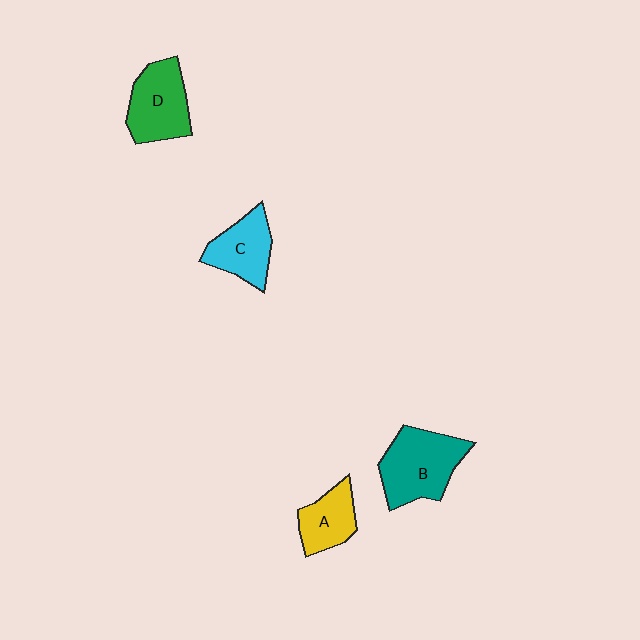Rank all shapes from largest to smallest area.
From largest to smallest: B (teal), D (green), C (cyan), A (yellow).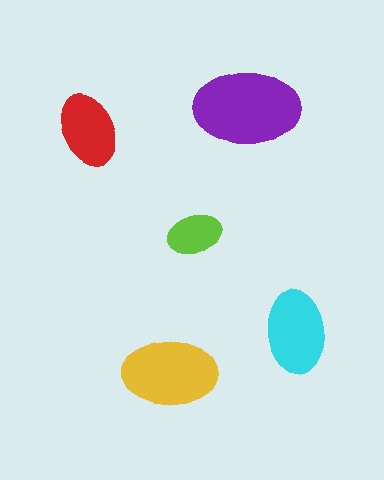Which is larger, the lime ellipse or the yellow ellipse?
The yellow one.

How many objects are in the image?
There are 5 objects in the image.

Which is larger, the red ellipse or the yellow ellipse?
The yellow one.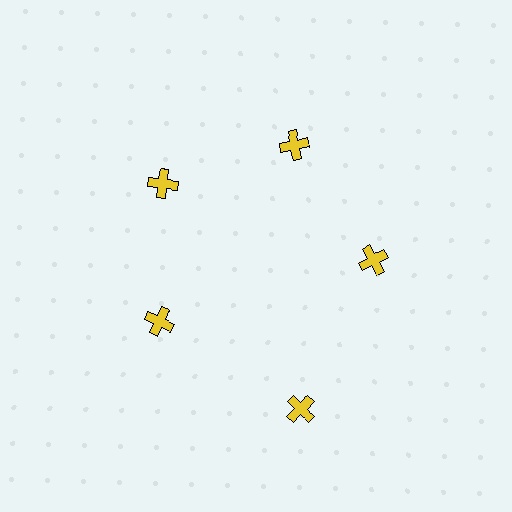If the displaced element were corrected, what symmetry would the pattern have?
It would have 5-fold rotational symmetry — the pattern would map onto itself every 72 degrees.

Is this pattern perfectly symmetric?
No. The 5 yellow crosses are arranged in a ring, but one element near the 5 o'clock position is pushed outward from the center, breaking the 5-fold rotational symmetry.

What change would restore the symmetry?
The symmetry would be restored by moving it inward, back onto the ring so that all 5 crosses sit at equal angles and equal distance from the center.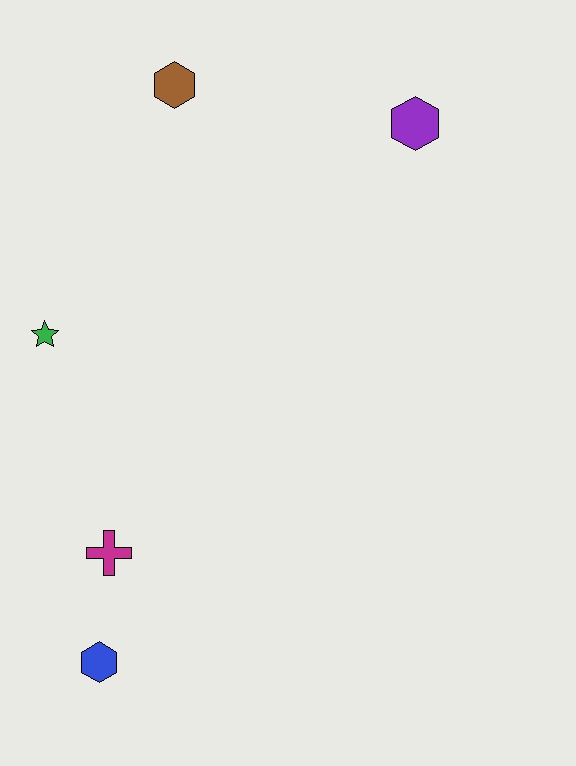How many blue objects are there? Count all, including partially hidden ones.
There is 1 blue object.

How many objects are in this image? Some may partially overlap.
There are 5 objects.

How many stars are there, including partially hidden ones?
There is 1 star.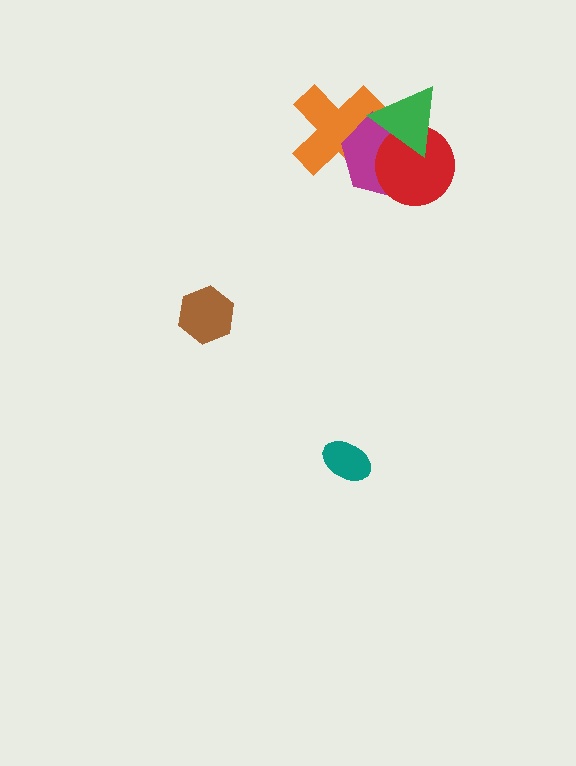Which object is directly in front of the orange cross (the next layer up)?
The magenta hexagon is directly in front of the orange cross.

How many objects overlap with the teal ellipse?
0 objects overlap with the teal ellipse.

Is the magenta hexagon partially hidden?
Yes, it is partially covered by another shape.